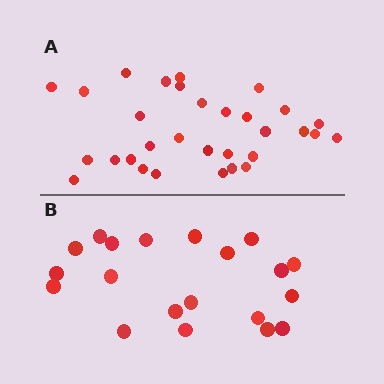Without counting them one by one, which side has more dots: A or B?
Region A (the top region) has more dots.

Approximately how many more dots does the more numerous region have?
Region A has roughly 12 or so more dots than region B.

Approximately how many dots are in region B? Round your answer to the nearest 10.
About 20 dots.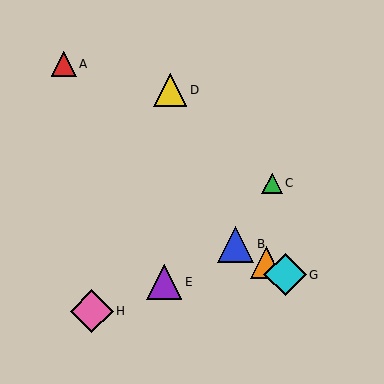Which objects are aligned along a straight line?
Objects B, F, G are aligned along a straight line.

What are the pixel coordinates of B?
Object B is at (236, 244).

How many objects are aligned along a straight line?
3 objects (B, F, G) are aligned along a straight line.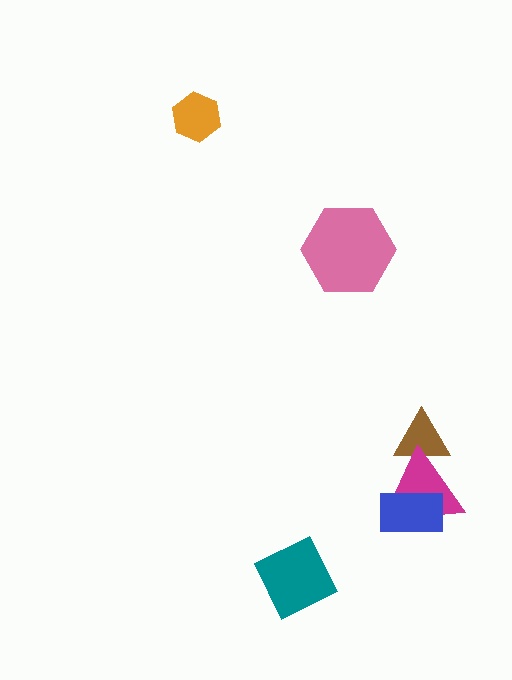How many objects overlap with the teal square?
0 objects overlap with the teal square.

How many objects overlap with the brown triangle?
1 object overlaps with the brown triangle.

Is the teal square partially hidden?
No, no other shape covers it.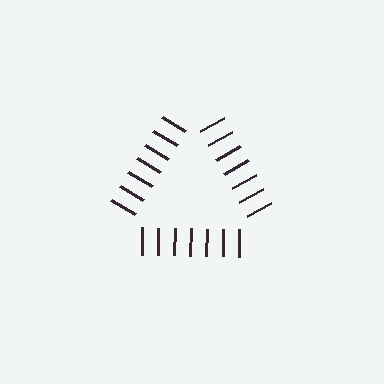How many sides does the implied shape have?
3 sides — the line-ends trace a triangle.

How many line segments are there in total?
21 — 7 along each of the 3 edges.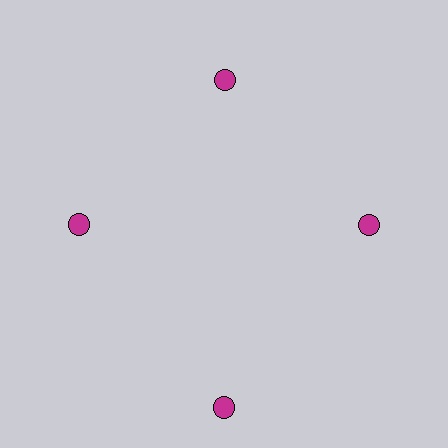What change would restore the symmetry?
The symmetry would be restored by moving it inward, back onto the ring so that all 4 circles sit at equal angles and equal distance from the center.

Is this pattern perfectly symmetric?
No. The 4 magenta circles are arranged in a ring, but one element near the 6 o'clock position is pushed outward from the center, breaking the 4-fold rotational symmetry.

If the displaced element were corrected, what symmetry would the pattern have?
It would have 4-fold rotational symmetry — the pattern would map onto itself every 90 degrees.